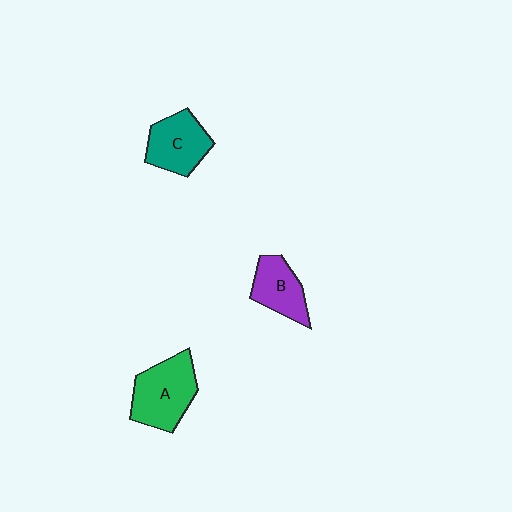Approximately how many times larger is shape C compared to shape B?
Approximately 1.2 times.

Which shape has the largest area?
Shape A (green).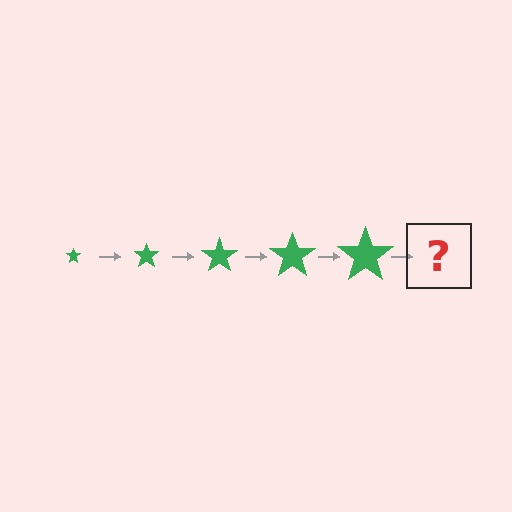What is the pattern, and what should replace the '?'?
The pattern is that the star gets progressively larger each step. The '?' should be a green star, larger than the previous one.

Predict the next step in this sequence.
The next step is a green star, larger than the previous one.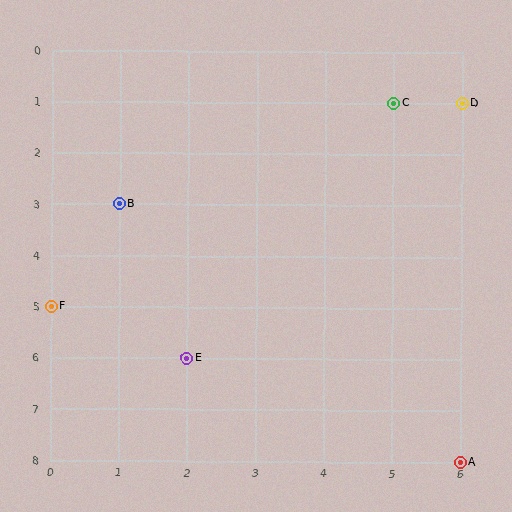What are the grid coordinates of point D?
Point D is at grid coordinates (6, 1).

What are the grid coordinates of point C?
Point C is at grid coordinates (5, 1).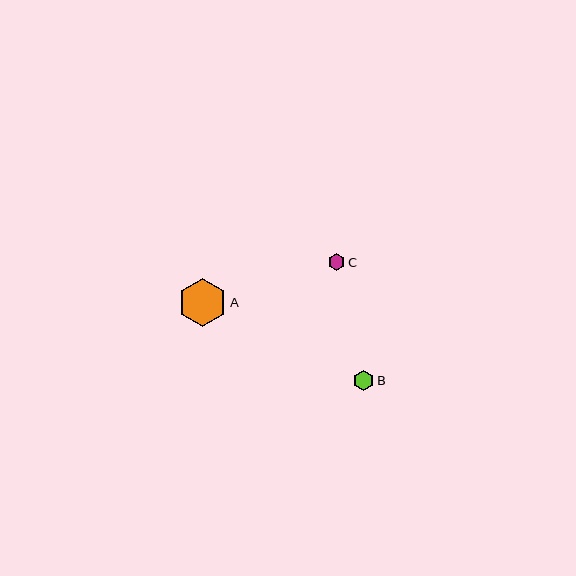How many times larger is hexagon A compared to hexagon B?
Hexagon A is approximately 2.3 times the size of hexagon B.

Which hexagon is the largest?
Hexagon A is the largest with a size of approximately 48 pixels.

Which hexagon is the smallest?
Hexagon C is the smallest with a size of approximately 17 pixels.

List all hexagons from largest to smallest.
From largest to smallest: A, B, C.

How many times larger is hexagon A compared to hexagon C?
Hexagon A is approximately 2.9 times the size of hexagon C.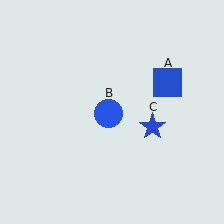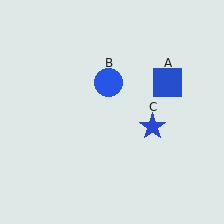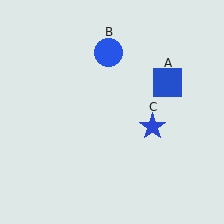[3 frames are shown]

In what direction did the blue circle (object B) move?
The blue circle (object B) moved up.